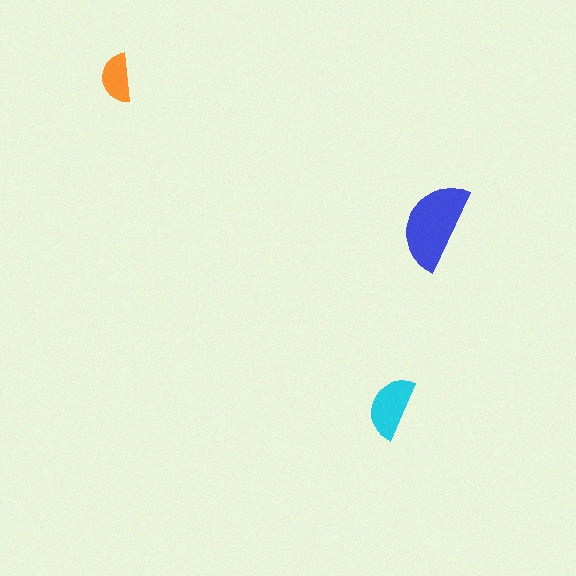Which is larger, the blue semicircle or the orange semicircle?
The blue one.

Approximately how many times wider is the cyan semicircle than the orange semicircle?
About 1.5 times wider.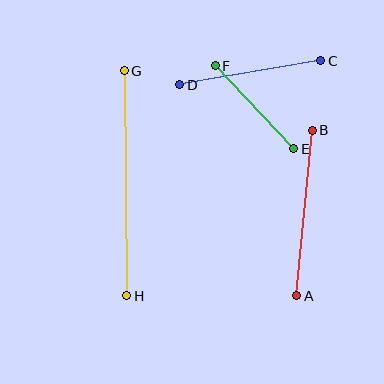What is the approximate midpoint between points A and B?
The midpoint is at approximately (304, 213) pixels.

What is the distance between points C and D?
The distance is approximately 143 pixels.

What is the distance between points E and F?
The distance is approximately 114 pixels.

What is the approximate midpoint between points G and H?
The midpoint is at approximately (126, 183) pixels.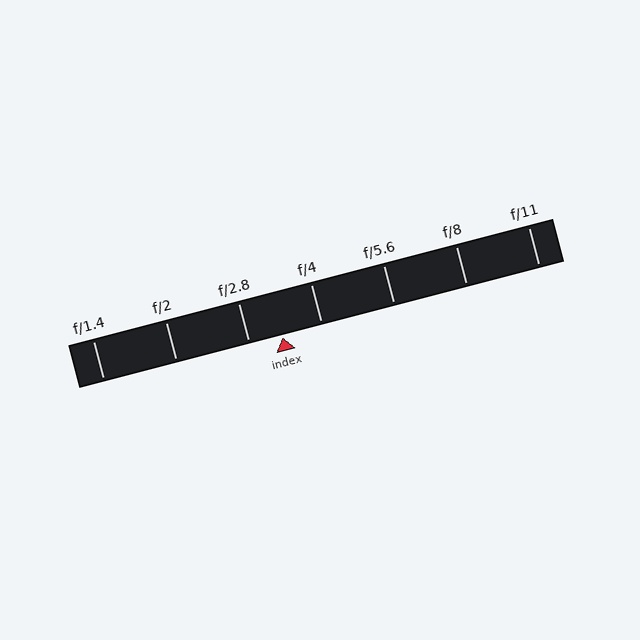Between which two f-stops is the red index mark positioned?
The index mark is between f/2.8 and f/4.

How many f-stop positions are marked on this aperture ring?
There are 7 f-stop positions marked.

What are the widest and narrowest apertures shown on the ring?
The widest aperture shown is f/1.4 and the narrowest is f/11.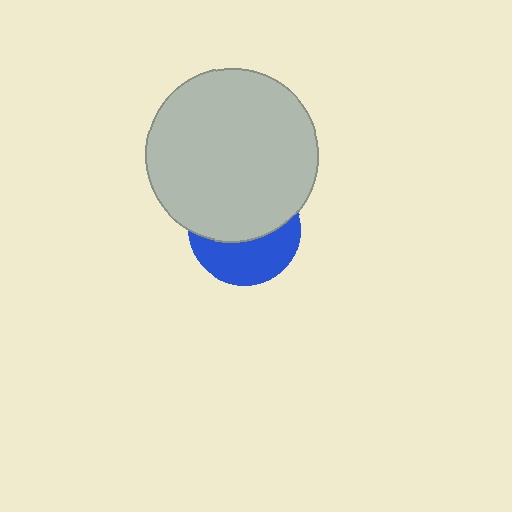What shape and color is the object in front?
The object in front is a light gray circle.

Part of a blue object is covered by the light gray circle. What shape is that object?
It is a circle.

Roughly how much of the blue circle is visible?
A small part of it is visible (roughly 44%).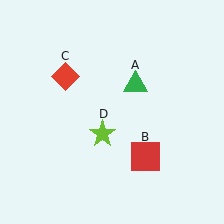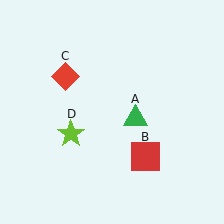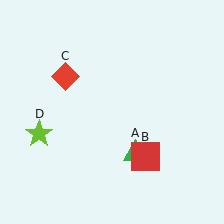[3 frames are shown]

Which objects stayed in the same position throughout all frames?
Red square (object B) and red diamond (object C) remained stationary.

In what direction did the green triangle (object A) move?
The green triangle (object A) moved down.